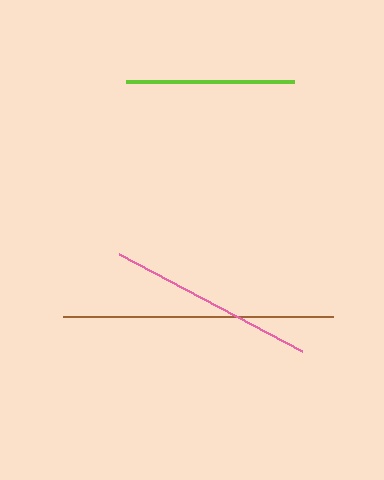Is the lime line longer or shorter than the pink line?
The pink line is longer than the lime line.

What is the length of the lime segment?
The lime segment is approximately 169 pixels long.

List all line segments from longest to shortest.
From longest to shortest: brown, pink, lime.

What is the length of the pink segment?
The pink segment is approximately 207 pixels long.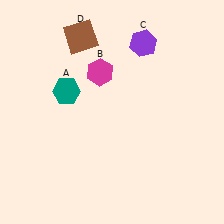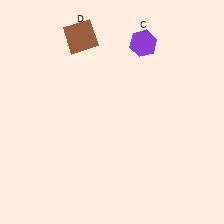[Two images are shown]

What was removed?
The magenta hexagon (B), the teal hexagon (A) were removed in Image 2.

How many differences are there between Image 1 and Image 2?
There are 2 differences between the two images.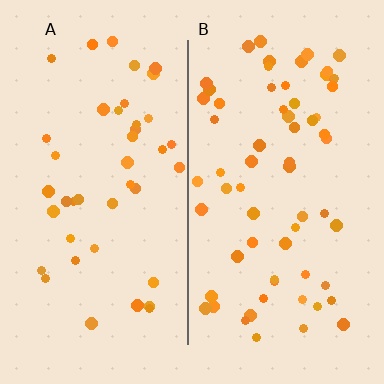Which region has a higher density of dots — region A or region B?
B (the right).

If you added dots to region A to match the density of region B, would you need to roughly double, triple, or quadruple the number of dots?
Approximately double.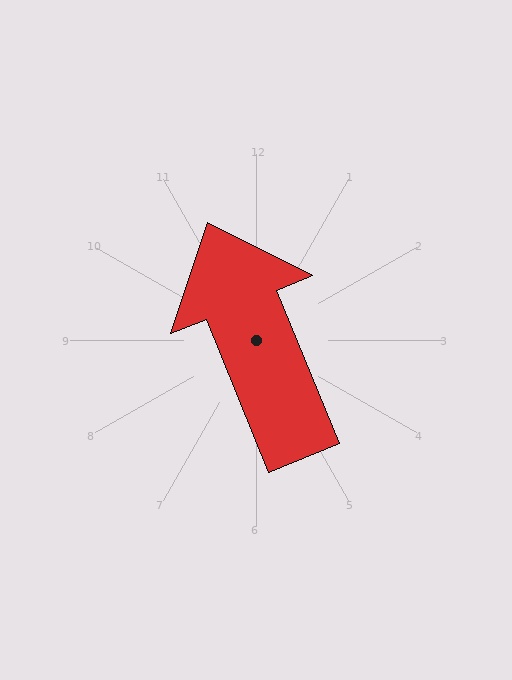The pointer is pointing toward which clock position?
Roughly 11 o'clock.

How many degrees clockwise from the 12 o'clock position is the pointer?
Approximately 338 degrees.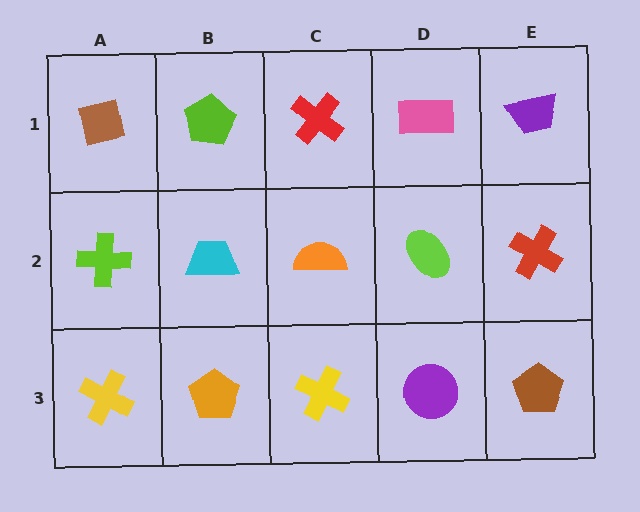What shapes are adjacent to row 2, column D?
A pink rectangle (row 1, column D), a purple circle (row 3, column D), an orange semicircle (row 2, column C), a red cross (row 2, column E).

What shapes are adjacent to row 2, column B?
A lime pentagon (row 1, column B), an orange pentagon (row 3, column B), a lime cross (row 2, column A), an orange semicircle (row 2, column C).